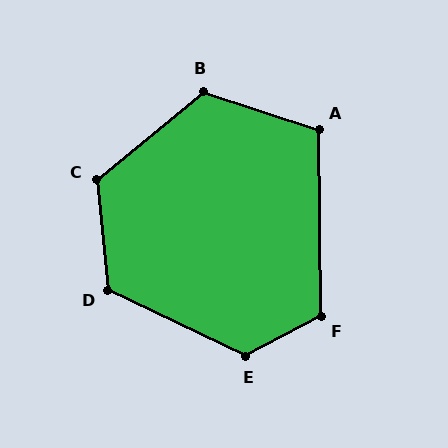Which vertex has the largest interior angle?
E, at approximately 127 degrees.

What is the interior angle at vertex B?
Approximately 122 degrees (obtuse).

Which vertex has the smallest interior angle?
A, at approximately 109 degrees.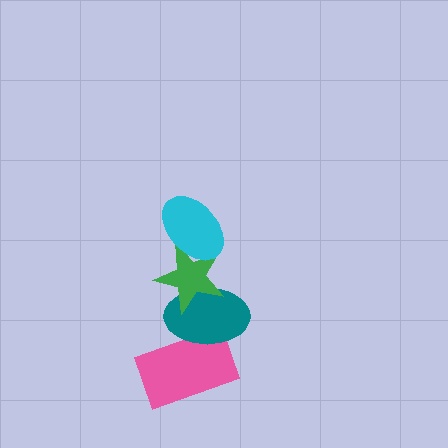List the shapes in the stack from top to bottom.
From top to bottom: the cyan ellipse, the green star, the teal ellipse, the pink rectangle.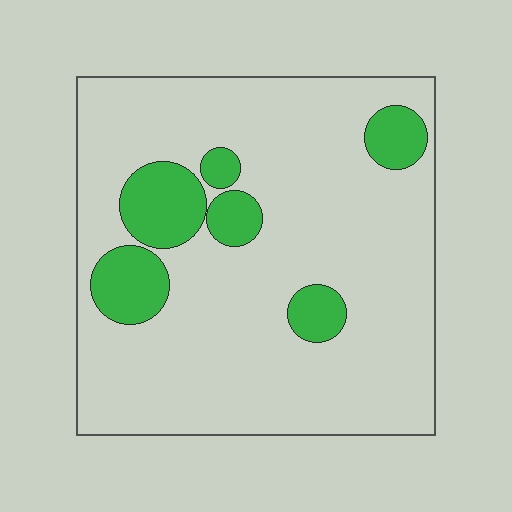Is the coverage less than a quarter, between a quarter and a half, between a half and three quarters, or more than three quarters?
Less than a quarter.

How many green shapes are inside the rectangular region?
6.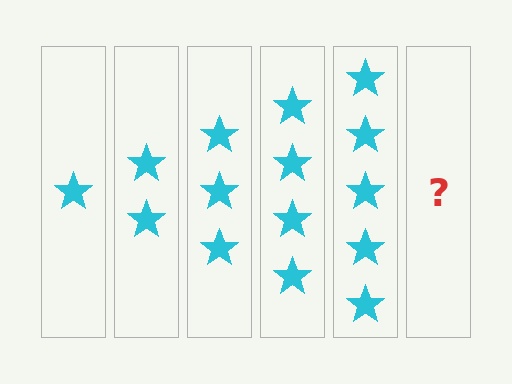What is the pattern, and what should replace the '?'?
The pattern is that each step adds one more star. The '?' should be 6 stars.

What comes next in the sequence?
The next element should be 6 stars.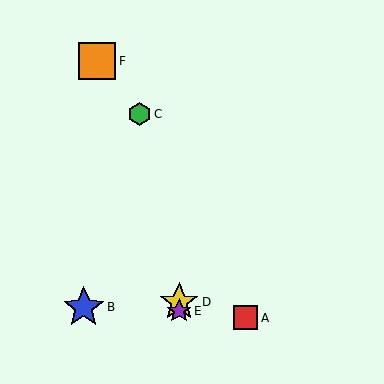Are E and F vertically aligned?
No, E is at x≈179 and F is at x≈97.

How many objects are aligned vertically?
2 objects (D, E) are aligned vertically.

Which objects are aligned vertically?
Objects D, E are aligned vertically.